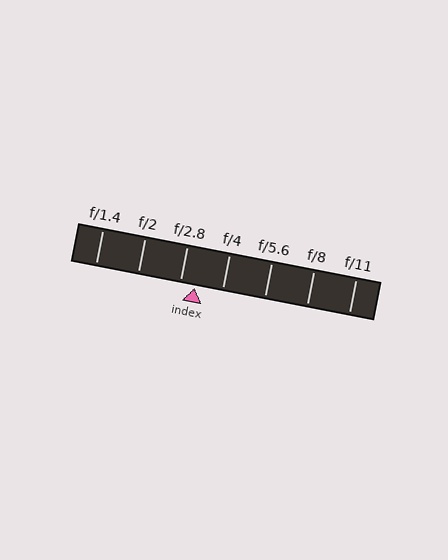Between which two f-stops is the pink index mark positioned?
The index mark is between f/2.8 and f/4.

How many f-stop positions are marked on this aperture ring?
There are 7 f-stop positions marked.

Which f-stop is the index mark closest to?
The index mark is closest to f/2.8.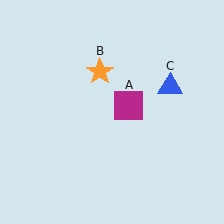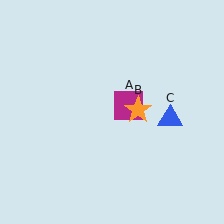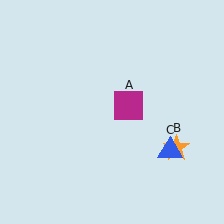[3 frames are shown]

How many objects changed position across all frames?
2 objects changed position: orange star (object B), blue triangle (object C).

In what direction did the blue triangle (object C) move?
The blue triangle (object C) moved down.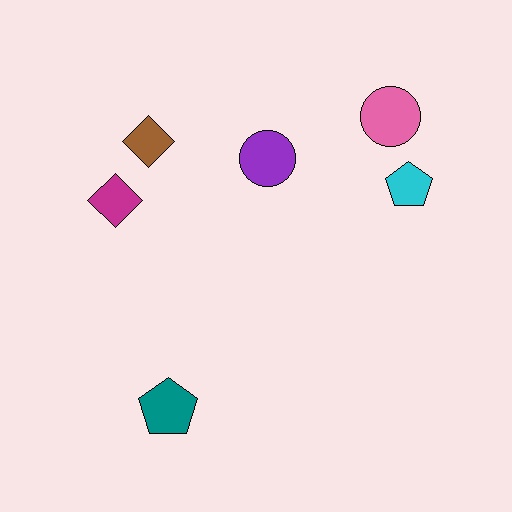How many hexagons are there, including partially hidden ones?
There are no hexagons.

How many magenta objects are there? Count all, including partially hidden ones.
There is 1 magenta object.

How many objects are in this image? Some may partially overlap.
There are 6 objects.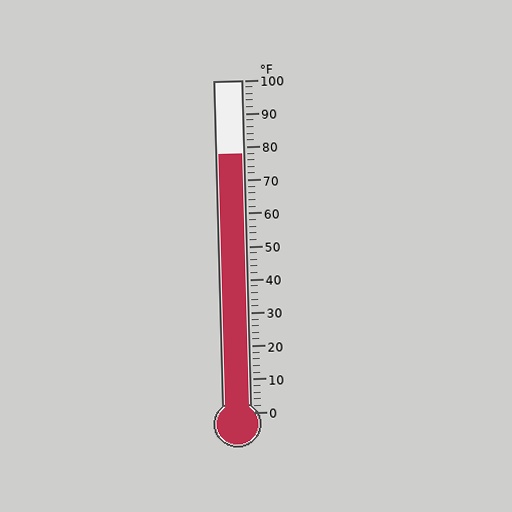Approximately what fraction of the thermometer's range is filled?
The thermometer is filled to approximately 80% of its range.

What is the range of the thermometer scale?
The thermometer scale ranges from 0°F to 100°F.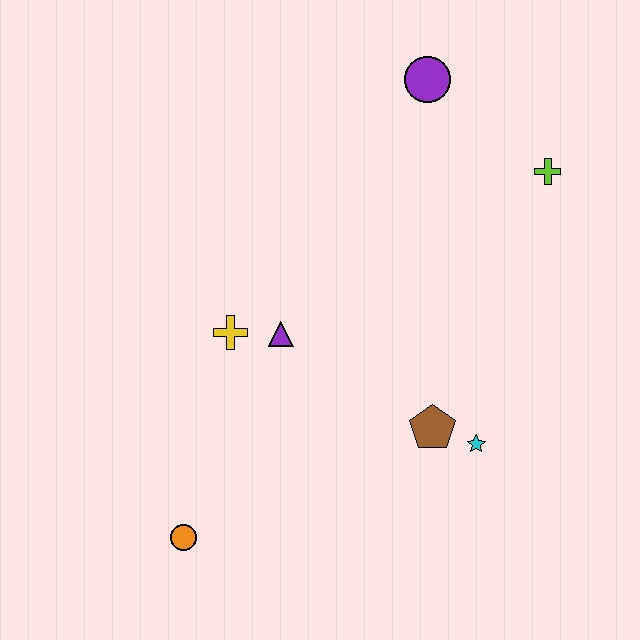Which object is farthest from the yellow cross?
The lime cross is farthest from the yellow cross.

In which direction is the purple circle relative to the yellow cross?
The purple circle is above the yellow cross.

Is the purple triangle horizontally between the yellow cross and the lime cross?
Yes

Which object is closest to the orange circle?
The yellow cross is closest to the orange circle.